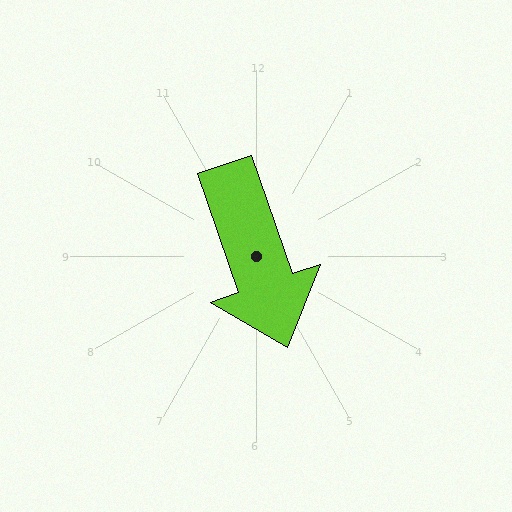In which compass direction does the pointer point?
South.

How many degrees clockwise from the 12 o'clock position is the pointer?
Approximately 161 degrees.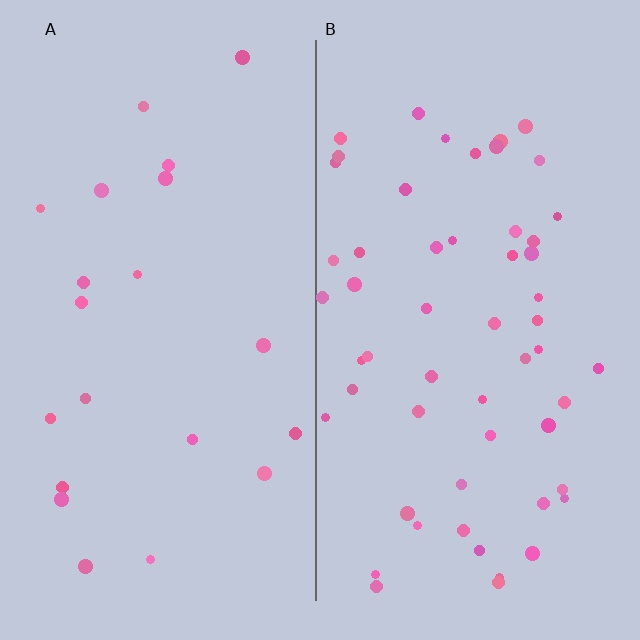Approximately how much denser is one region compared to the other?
Approximately 2.7× — region B over region A.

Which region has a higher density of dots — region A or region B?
B (the right).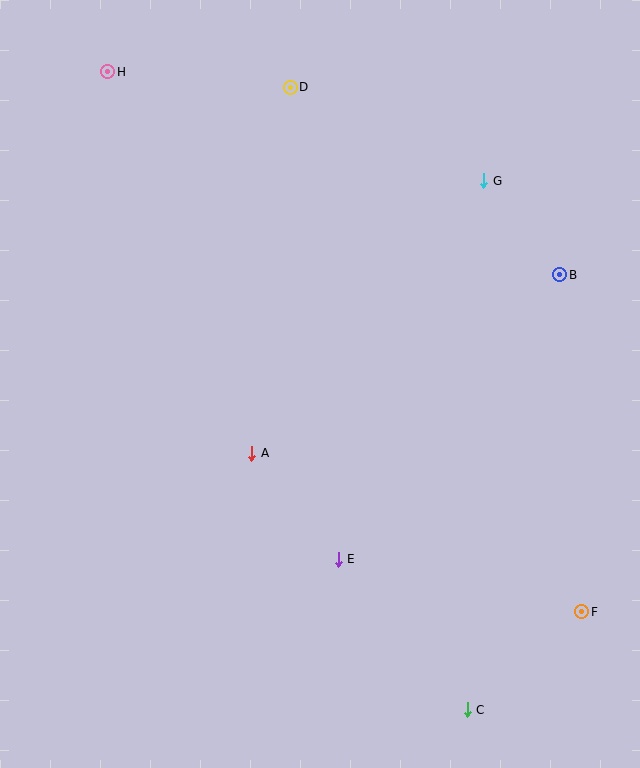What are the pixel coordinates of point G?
Point G is at (484, 181).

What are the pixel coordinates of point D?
Point D is at (290, 87).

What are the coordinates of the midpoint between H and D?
The midpoint between H and D is at (199, 80).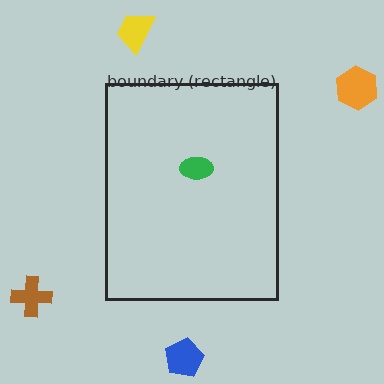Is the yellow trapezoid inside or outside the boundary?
Outside.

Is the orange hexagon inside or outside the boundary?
Outside.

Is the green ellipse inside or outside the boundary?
Inside.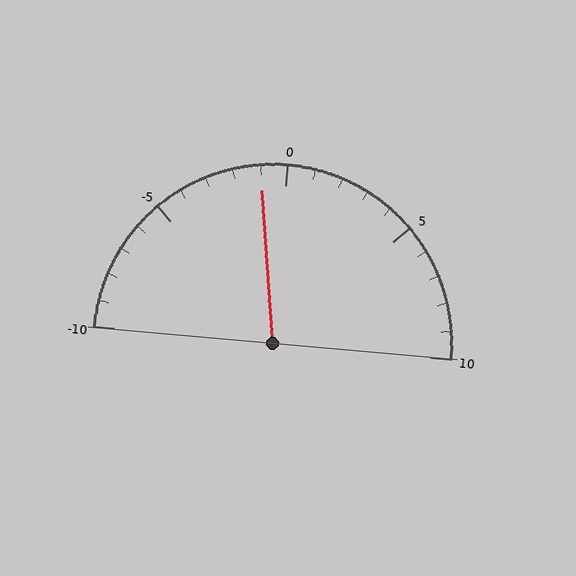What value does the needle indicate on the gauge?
The needle indicates approximately -1.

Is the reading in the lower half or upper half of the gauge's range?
The reading is in the lower half of the range (-10 to 10).